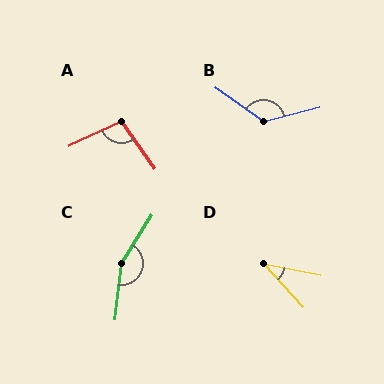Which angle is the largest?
C, at approximately 155 degrees.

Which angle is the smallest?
D, at approximately 37 degrees.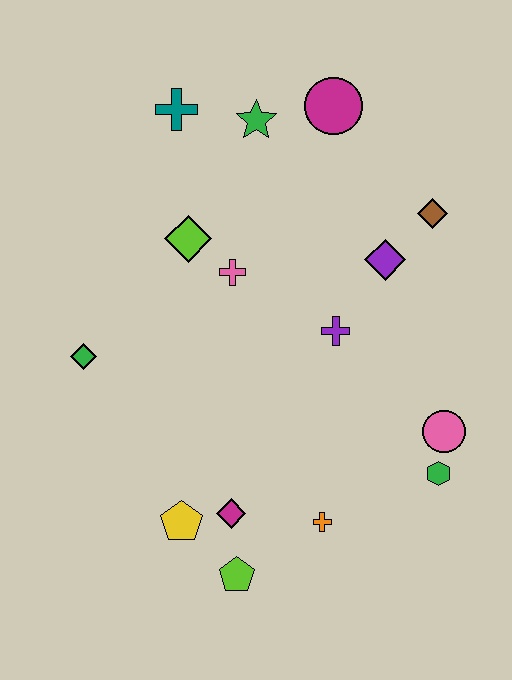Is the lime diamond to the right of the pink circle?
No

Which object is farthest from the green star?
The lime pentagon is farthest from the green star.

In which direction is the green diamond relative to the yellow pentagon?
The green diamond is above the yellow pentagon.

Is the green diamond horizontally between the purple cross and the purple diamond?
No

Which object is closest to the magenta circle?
The green star is closest to the magenta circle.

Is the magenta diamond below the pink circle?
Yes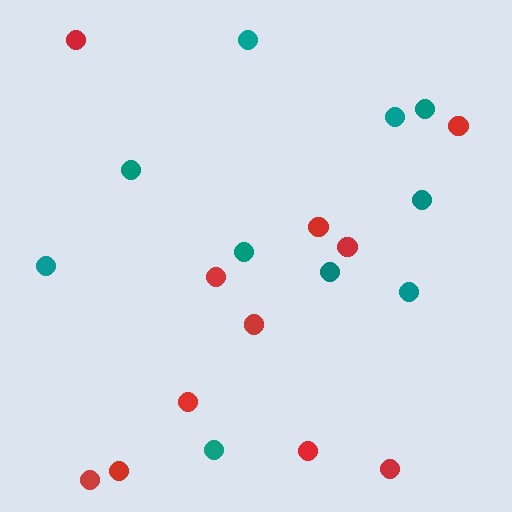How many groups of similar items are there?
There are 2 groups: one group of teal circles (10) and one group of red circles (11).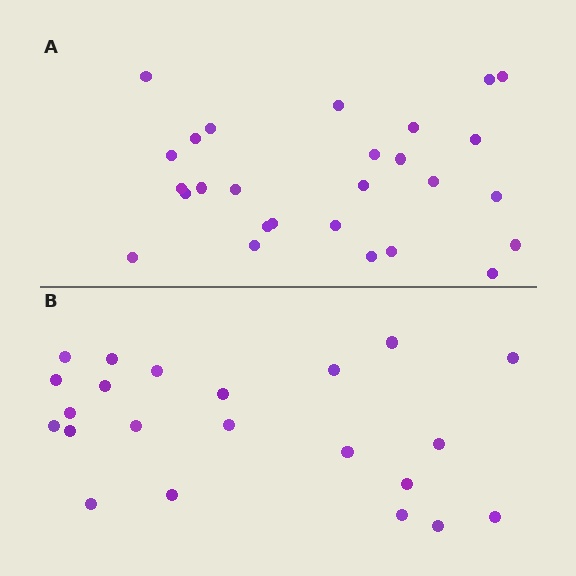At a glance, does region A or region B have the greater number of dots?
Region A (the top region) has more dots.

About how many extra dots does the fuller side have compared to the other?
Region A has about 5 more dots than region B.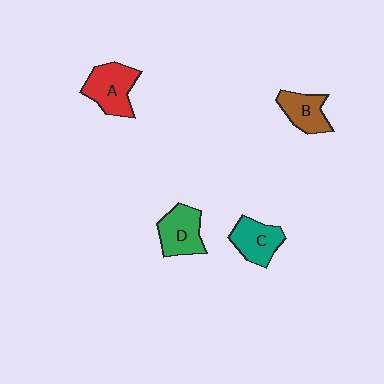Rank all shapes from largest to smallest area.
From largest to smallest: A (red), D (green), C (teal), B (brown).